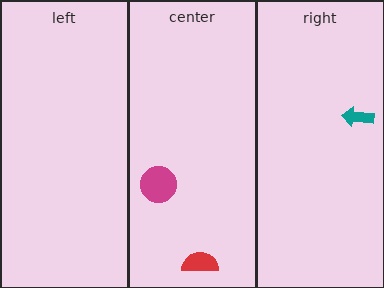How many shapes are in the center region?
2.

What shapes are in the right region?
The teal arrow.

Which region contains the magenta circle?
The center region.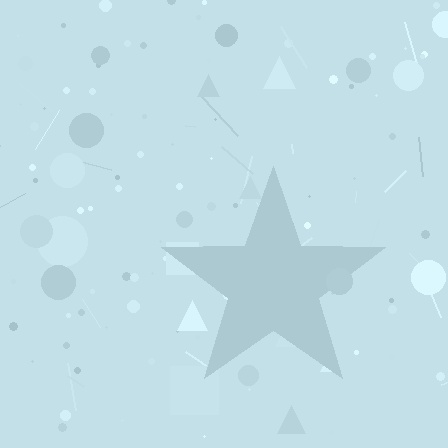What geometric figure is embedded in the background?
A star is embedded in the background.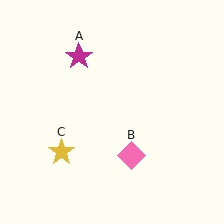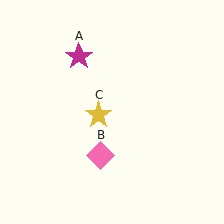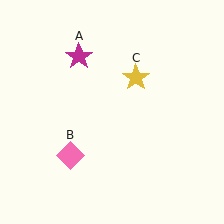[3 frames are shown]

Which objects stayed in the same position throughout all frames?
Magenta star (object A) remained stationary.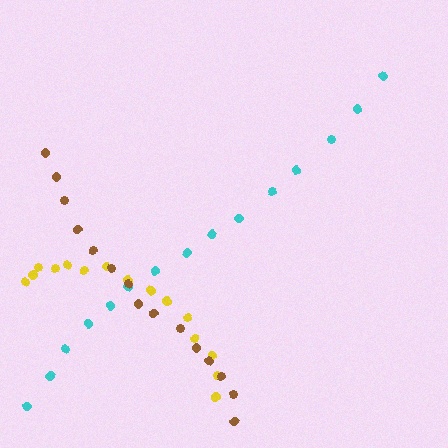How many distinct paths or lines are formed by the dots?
There are 3 distinct paths.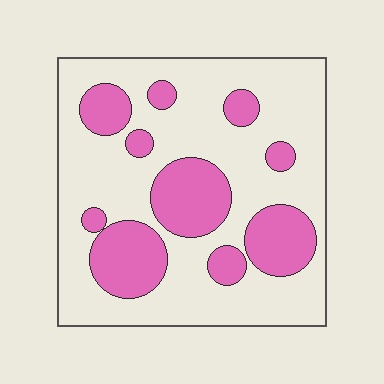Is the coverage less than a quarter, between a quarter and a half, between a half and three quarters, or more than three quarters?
Between a quarter and a half.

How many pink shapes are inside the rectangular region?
10.